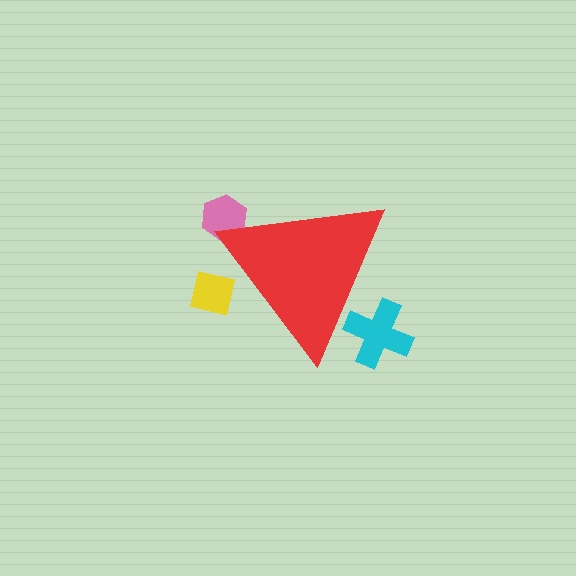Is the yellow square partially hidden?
Yes, the yellow square is partially hidden behind the red triangle.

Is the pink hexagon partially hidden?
Yes, the pink hexagon is partially hidden behind the red triangle.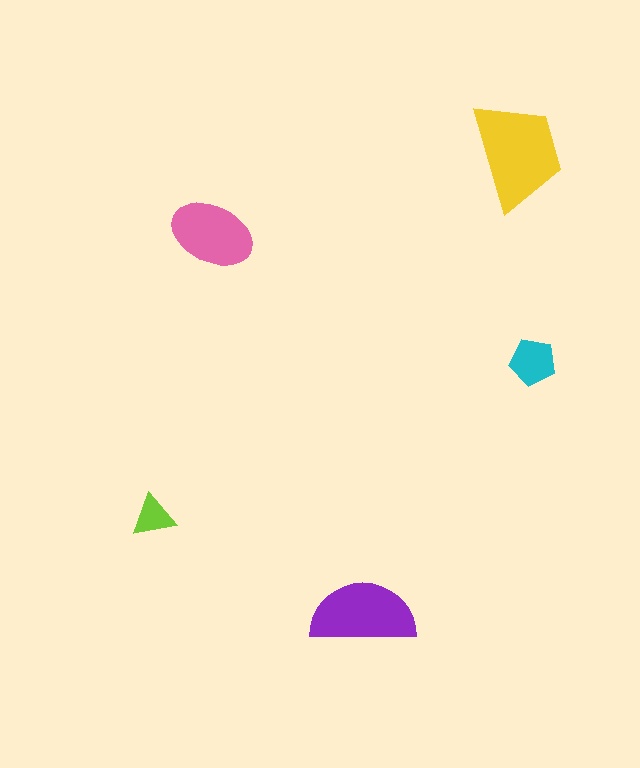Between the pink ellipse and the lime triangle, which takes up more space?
The pink ellipse.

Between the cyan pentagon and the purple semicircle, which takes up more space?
The purple semicircle.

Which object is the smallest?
The lime triangle.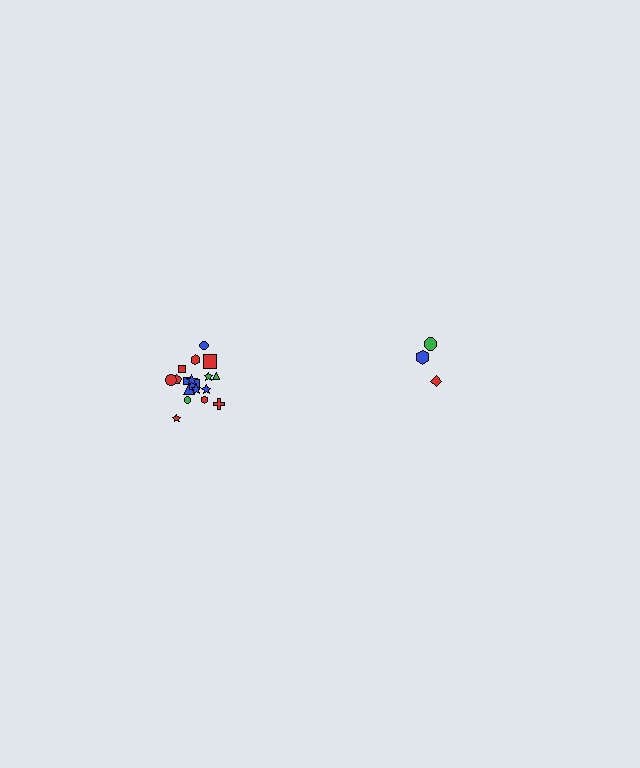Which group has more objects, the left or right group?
The left group.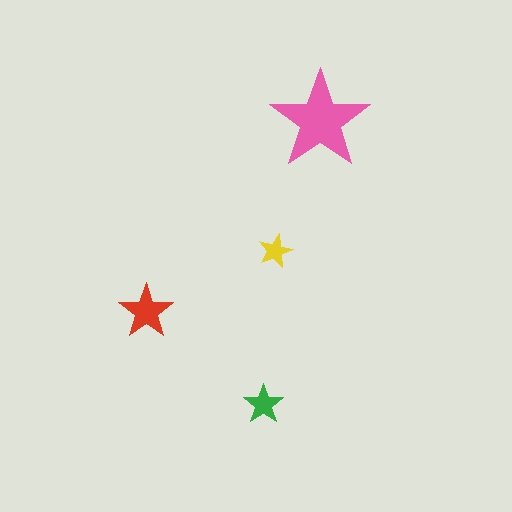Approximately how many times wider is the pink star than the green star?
About 2.5 times wider.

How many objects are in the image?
There are 4 objects in the image.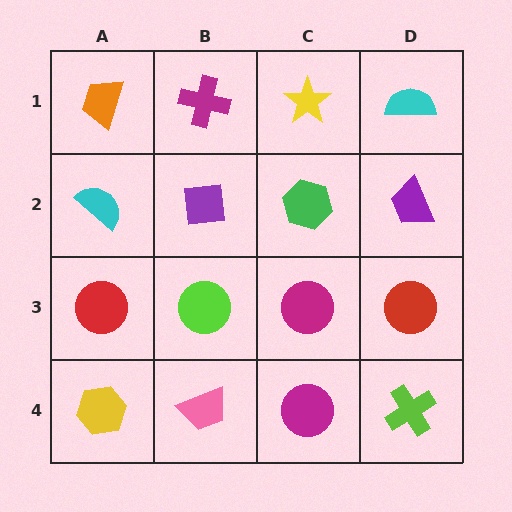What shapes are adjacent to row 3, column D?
A purple trapezoid (row 2, column D), a lime cross (row 4, column D), a magenta circle (row 3, column C).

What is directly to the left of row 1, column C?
A magenta cross.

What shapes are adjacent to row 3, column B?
A purple square (row 2, column B), a pink trapezoid (row 4, column B), a red circle (row 3, column A), a magenta circle (row 3, column C).